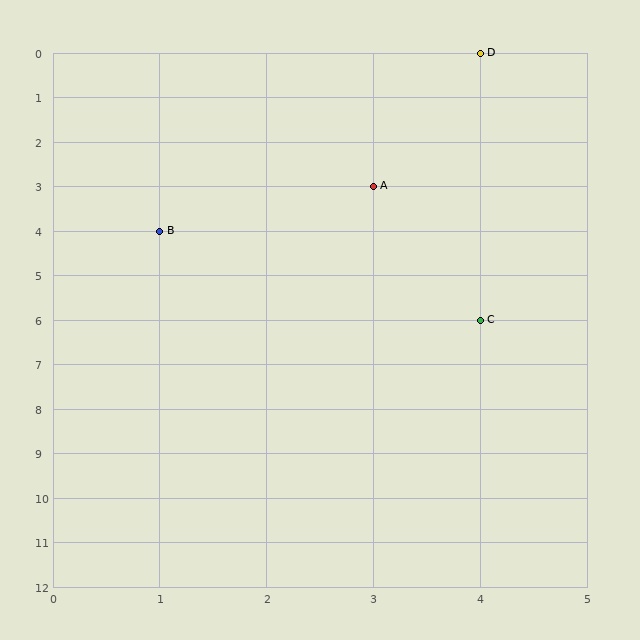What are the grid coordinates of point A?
Point A is at grid coordinates (3, 3).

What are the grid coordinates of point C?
Point C is at grid coordinates (4, 6).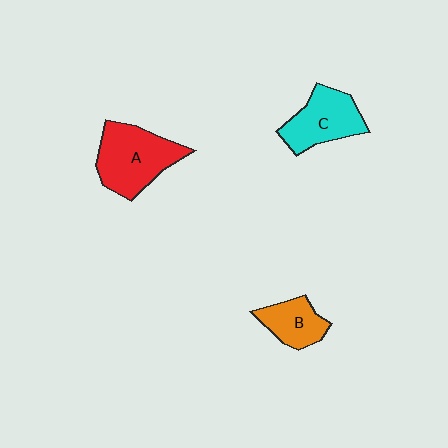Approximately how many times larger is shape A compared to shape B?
Approximately 1.8 times.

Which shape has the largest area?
Shape A (red).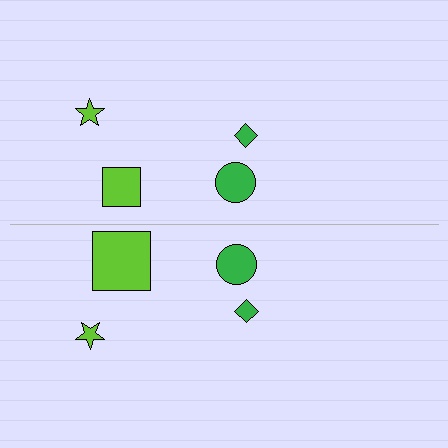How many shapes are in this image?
There are 8 shapes in this image.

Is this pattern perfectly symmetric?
No, the pattern is not perfectly symmetric. The lime square on the bottom side has a different size than its mirror counterpart.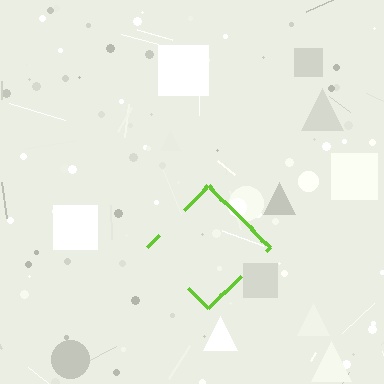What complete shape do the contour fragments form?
The contour fragments form a diamond.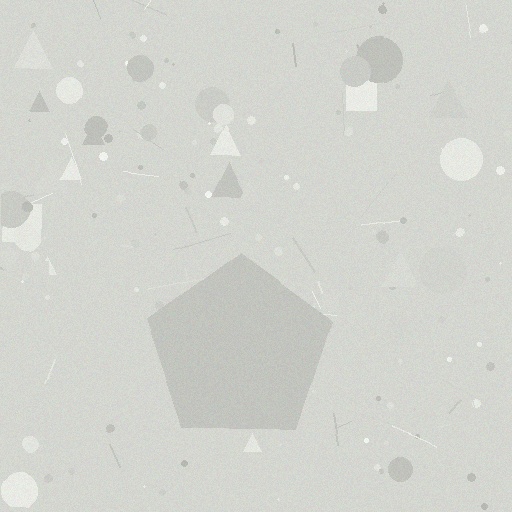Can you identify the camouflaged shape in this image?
The camouflaged shape is a pentagon.